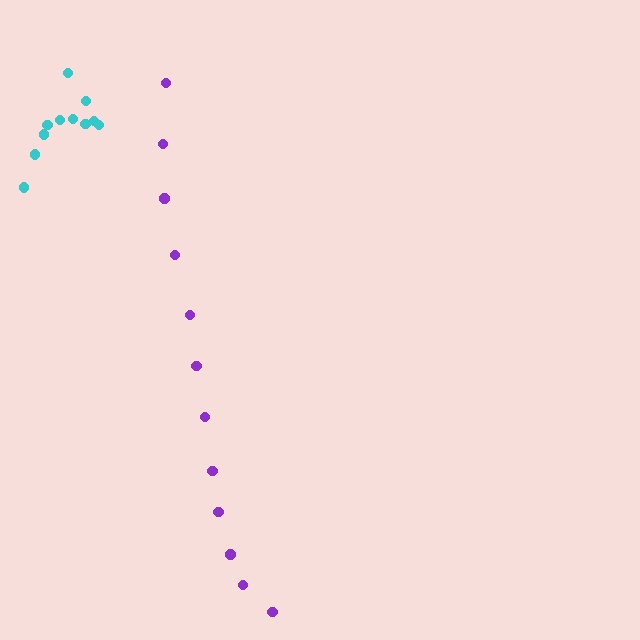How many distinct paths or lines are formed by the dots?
There are 2 distinct paths.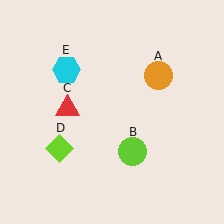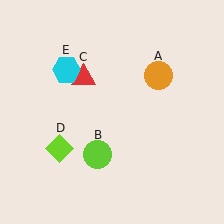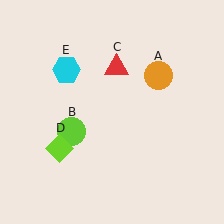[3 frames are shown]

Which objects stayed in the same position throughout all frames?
Orange circle (object A) and lime diamond (object D) and cyan hexagon (object E) remained stationary.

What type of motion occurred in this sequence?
The lime circle (object B), red triangle (object C) rotated clockwise around the center of the scene.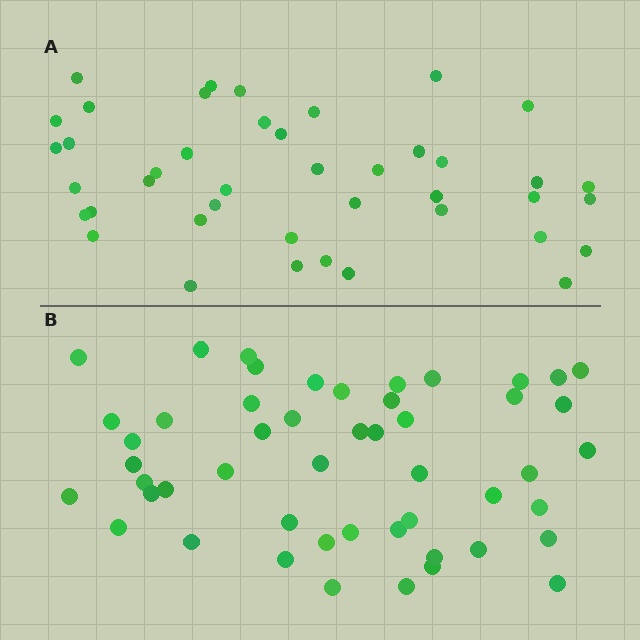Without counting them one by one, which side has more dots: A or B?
Region B (the bottom region) has more dots.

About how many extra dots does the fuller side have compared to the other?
Region B has roughly 8 or so more dots than region A.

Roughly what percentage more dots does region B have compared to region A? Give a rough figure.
About 20% more.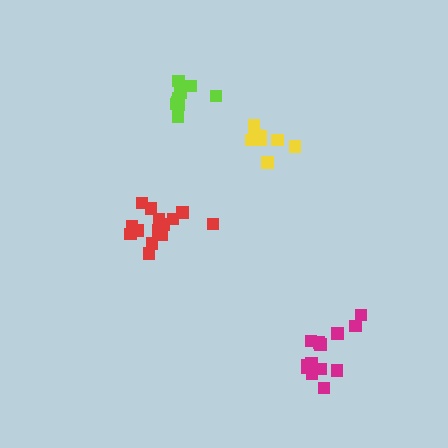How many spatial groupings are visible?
There are 4 spatial groupings.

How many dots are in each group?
Group 1: 14 dots, Group 2: 9 dots, Group 3: 9 dots, Group 4: 13 dots (45 total).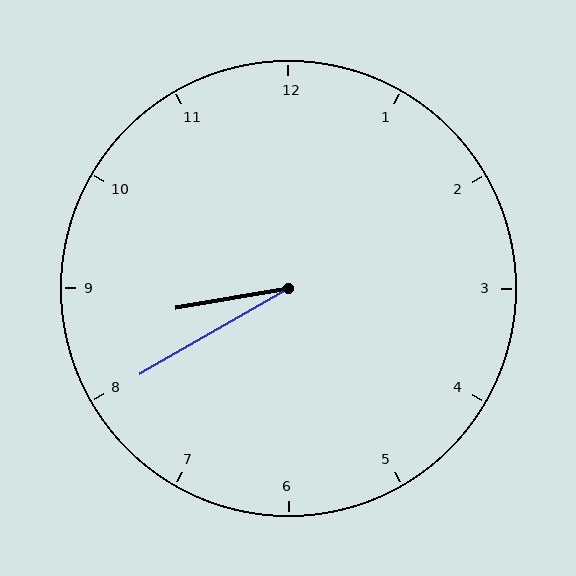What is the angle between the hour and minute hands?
Approximately 20 degrees.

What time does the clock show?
8:40.